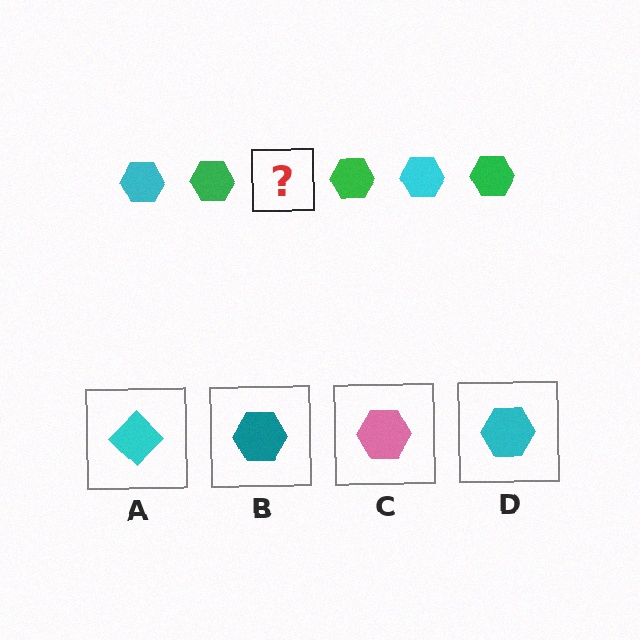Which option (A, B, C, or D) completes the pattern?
D.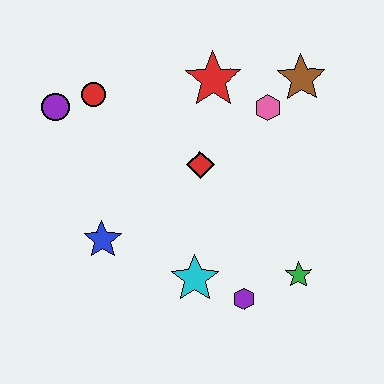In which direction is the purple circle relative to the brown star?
The purple circle is to the left of the brown star.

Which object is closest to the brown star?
The pink hexagon is closest to the brown star.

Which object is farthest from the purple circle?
The green star is farthest from the purple circle.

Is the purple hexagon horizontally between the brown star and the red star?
Yes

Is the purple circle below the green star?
No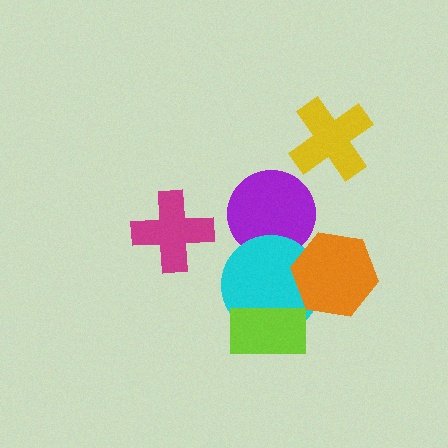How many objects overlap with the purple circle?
1 object overlaps with the purple circle.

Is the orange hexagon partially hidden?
No, no other shape covers it.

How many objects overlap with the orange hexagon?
1 object overlaps with the orange hexagon.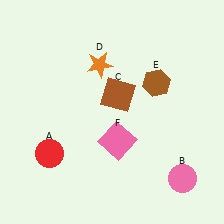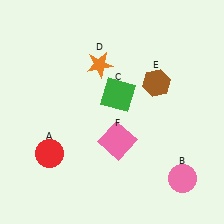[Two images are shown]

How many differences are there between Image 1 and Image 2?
There is 1 difference between the two images.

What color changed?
The square (C) changed from brown in Image 1 to green in Image 2.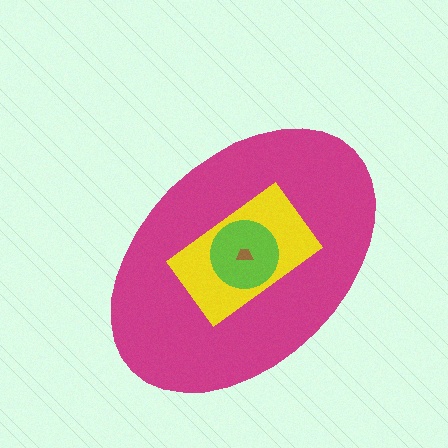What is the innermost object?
The brown trapezoid.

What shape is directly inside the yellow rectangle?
The lime circle.